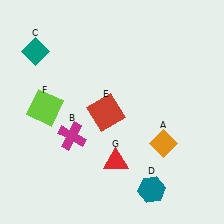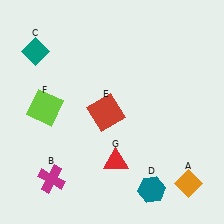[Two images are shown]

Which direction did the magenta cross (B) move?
The magenta cross (B) moved down.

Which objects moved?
The objects that moved are: the orange diamond (A), the magenta cross (B).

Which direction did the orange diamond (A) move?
The orange diamond (A) moved down.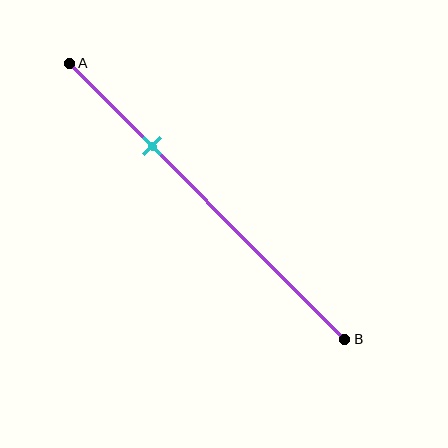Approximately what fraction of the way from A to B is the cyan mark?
The cyan mark is approximately 30% of the way from A to B.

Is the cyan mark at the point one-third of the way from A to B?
No, the mark is at about 30% from A, not at the 33% one-third point.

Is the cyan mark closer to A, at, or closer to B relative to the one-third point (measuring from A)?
The cyan mark is closer to point A than the one-third point of segment AB.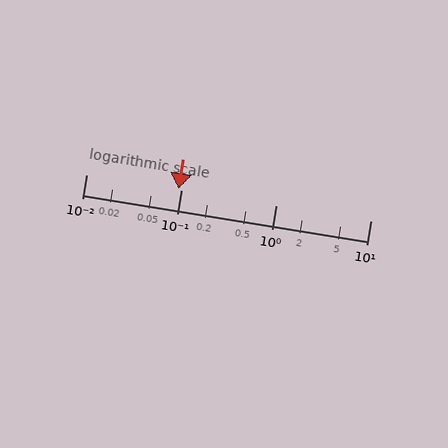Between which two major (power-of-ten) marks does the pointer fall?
The pointer is between 0.01 and 0.1.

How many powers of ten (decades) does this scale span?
The scale spans 3 decades, from 0.01 to 10.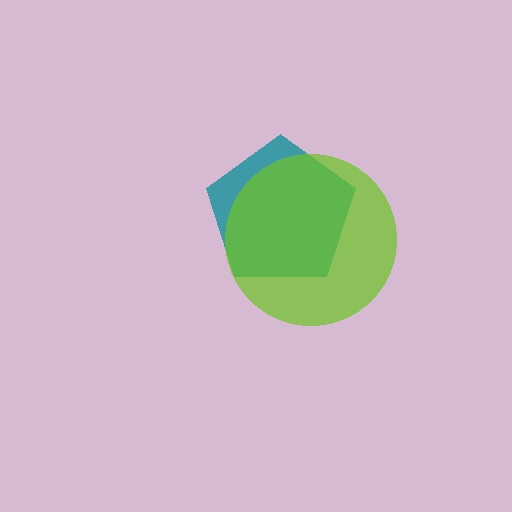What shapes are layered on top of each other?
The layered shapes are: a teal pentagon, a lime circle.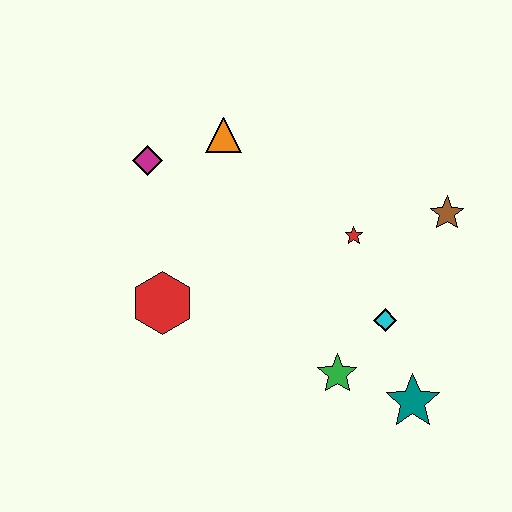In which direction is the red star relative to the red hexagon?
The red star is to the right of the red hexagon.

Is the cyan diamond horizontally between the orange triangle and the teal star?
Yes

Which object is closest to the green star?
The cyan diamond is closest to the green star.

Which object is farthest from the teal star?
The magenta diamond is farthest from the teal star.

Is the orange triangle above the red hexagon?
Yes